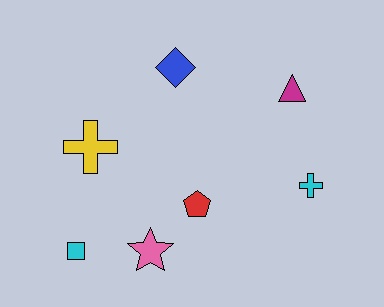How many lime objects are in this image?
There are no lime objects.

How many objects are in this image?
There are 7 objects.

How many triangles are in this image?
There is 1 triangle.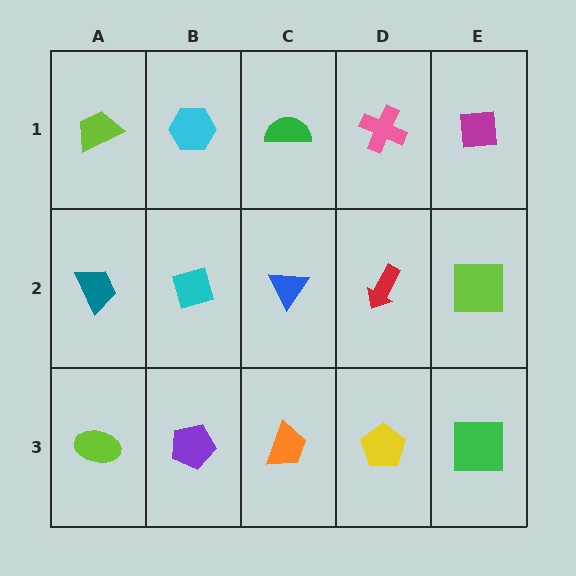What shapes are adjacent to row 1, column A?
A teal trapezoid (row 2, column A), a cyan hexagon (row 1, column B).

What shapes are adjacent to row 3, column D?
A red arrow (row 2, column D), an orange trapezoid (row 3, column C), a green square (row 3, column E).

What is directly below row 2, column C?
An orange trapezoid.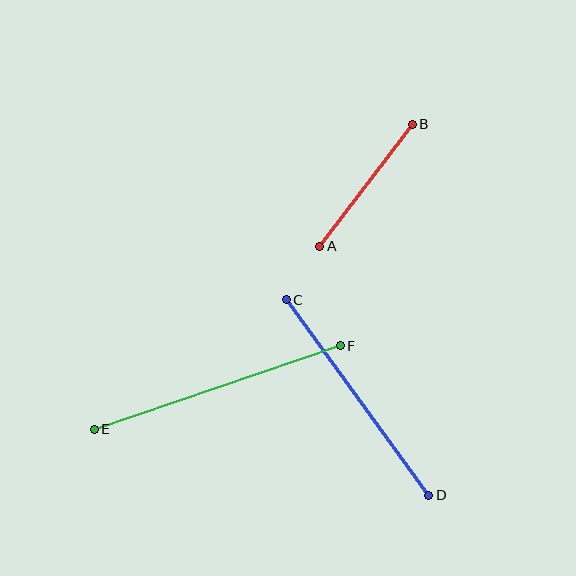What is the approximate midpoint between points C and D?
The midpoint is at approximately (357, 398) pixels.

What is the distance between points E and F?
The distance is approximately 259 pixels.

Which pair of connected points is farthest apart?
Points E and F are farthest apart.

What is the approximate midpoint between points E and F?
The midpoint is at approximately (217, 387) pixels.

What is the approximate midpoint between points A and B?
The midpoint is at approximately (366, 185) pixels.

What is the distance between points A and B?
The distance is approximately 153 pixels.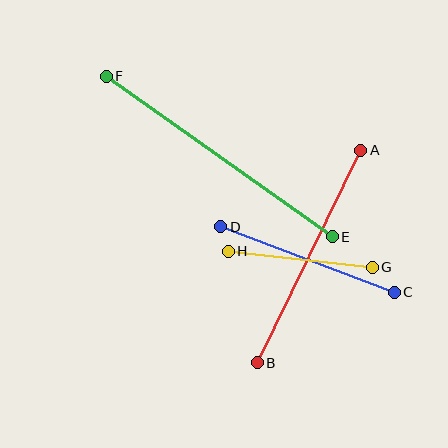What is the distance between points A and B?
The distance is approximately 237 pixels.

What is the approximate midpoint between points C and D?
The midpoint is at approximately (307, 260) pixels.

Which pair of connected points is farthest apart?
Points E and F are farthest apart.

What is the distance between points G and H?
The distance is approximately 145 pixels.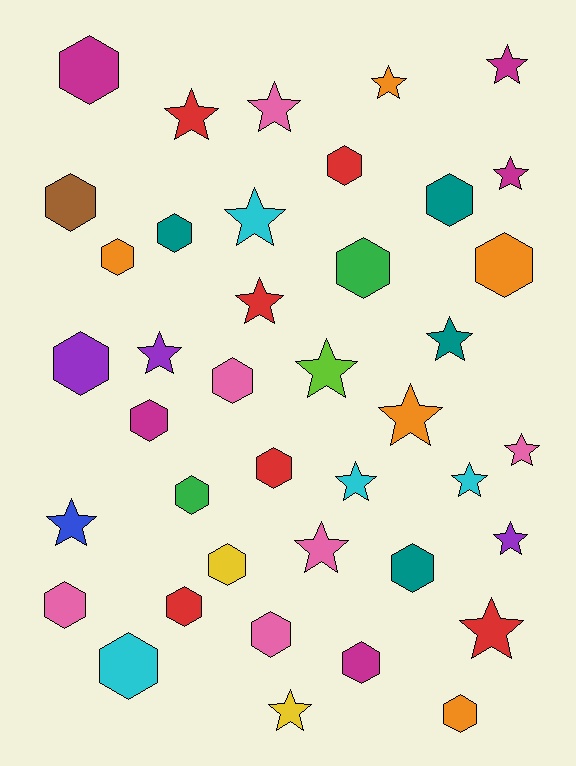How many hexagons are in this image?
There are 21 hexagons.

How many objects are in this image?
There are 40 objects.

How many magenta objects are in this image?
There are 5 magenta objects.